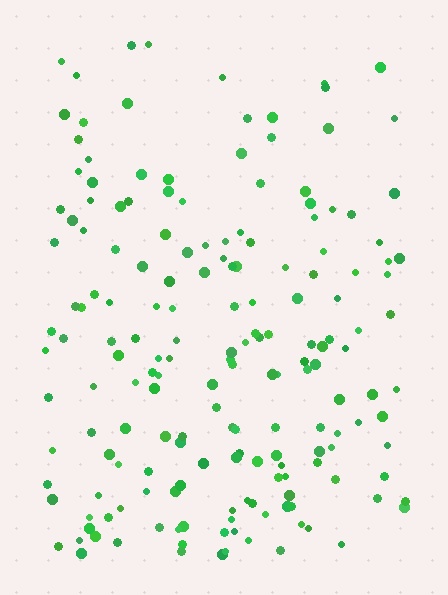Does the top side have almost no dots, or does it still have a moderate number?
Still a moderate number, just noticeably fewer than the bottom.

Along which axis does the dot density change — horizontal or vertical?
Vertical.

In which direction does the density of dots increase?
From top to bottom, with the bottom side densest.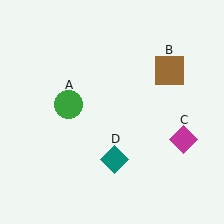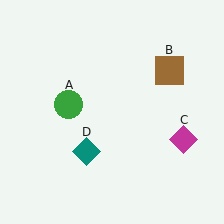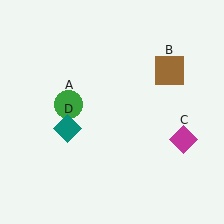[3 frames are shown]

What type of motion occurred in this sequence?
The teal diamond (object D) rotated clockwise around the center of the scene.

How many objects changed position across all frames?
1 object changed position: teal diamond (object D).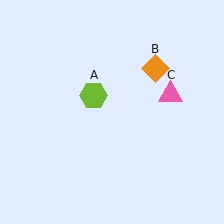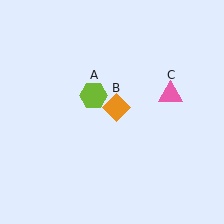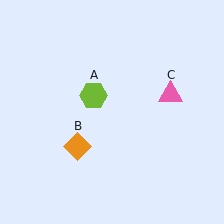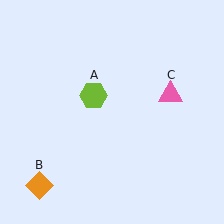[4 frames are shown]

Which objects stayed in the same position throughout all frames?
Lime hexagon (object A) and pink triangle (object C) remained stationary.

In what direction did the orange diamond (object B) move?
The orange diamond (object B) moved down and to the left.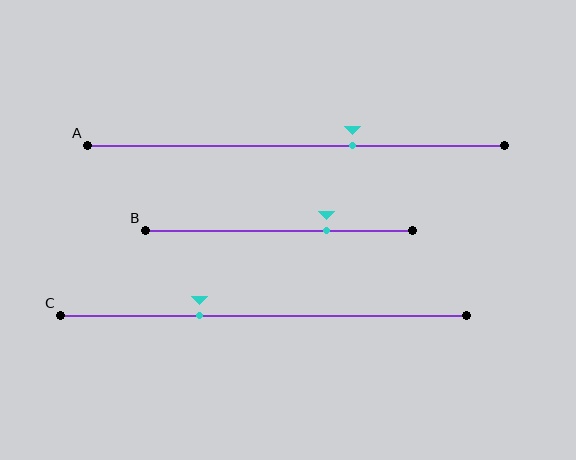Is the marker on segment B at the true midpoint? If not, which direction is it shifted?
No, the marker on segment B is shifted to the right by about 18% of the segment length.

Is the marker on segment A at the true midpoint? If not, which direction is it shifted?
No, the marker on segment A is shifted to the right by about 14% of the segment length.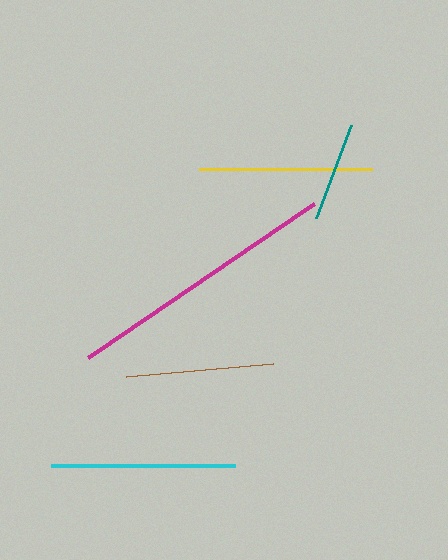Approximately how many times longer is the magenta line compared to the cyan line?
The magenta line is approximately 1.5 times the length of the cyan line.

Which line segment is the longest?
The magenta line is the longest at approximately 274 pixels.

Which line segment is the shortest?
The teal line is the shortest at approximately 100 pixels.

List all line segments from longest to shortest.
From longest to shortest: magenta, cyan, yellow, brown, teal.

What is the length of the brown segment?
The brown segment is approximately 148 pixels long.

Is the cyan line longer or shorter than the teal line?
The cyan line is longer than the teal line.